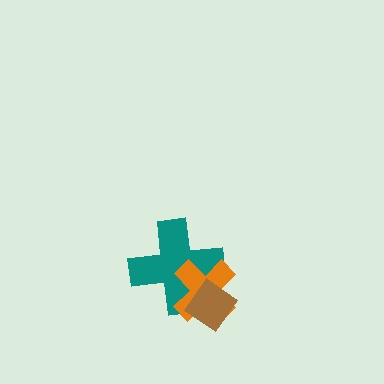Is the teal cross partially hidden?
Yes, it is partially covered by another shape.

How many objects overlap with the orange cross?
2 objects overlap with the orange cross.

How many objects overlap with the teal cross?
2 objects overlap with the teal cross.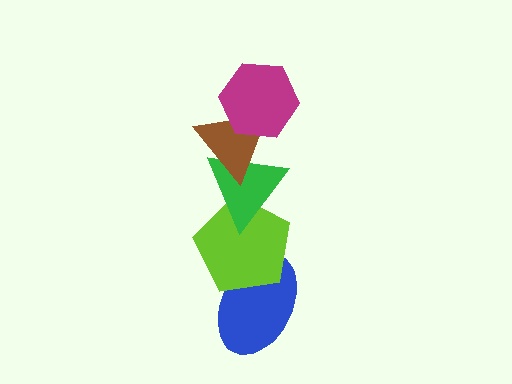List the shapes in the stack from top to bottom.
From top to bottom: the magenta hexagon, the brown triangle, the green triangle, the lime pentagon, the blue ellipse.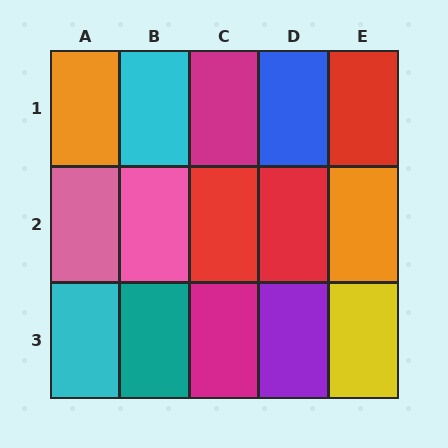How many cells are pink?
2 cells are pink.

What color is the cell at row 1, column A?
Orange.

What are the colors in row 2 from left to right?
Pink, pink, red, red, orange.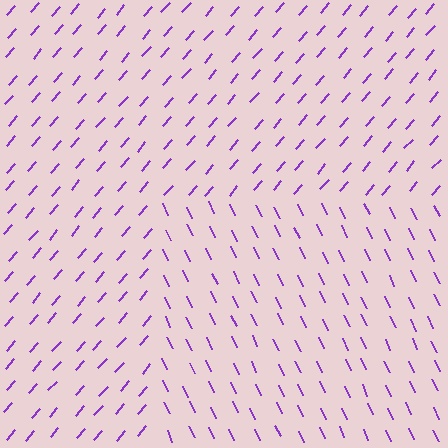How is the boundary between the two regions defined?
The boundary is defined purely by a change in line orientation (approximately 66 degrees difference). All lines are the same color and thickness.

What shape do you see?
I see a rectangle.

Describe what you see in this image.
The image is filled with small purple line segments. A rectangle region in the image has lines oriented differently from the surrounding lines, creating a visible texture boundary.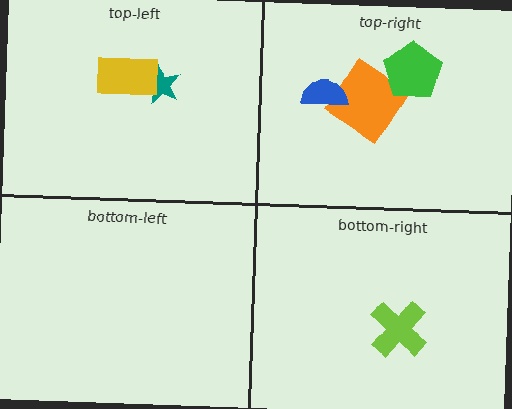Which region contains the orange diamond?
The top-right region.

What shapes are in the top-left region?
The teal star, the yellow rectangle.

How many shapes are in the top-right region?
3.